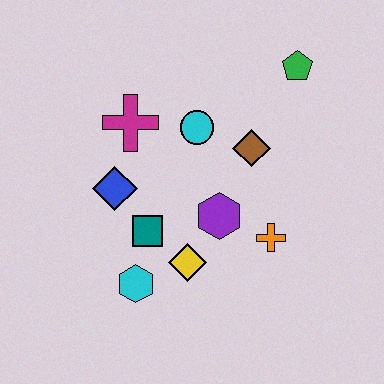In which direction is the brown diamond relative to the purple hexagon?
The brown diamond is above the purple hexagon.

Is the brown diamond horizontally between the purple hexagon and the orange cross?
Yes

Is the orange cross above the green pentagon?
No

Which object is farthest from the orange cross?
The magenta cross is farthest from the orange cross.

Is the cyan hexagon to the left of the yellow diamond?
Yes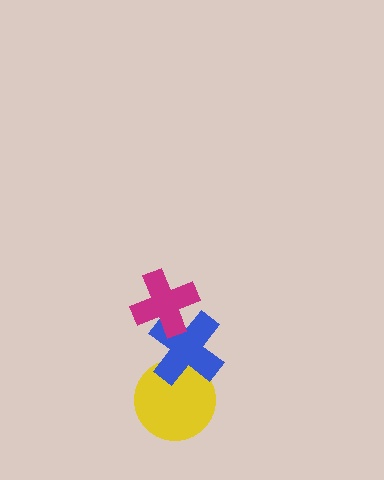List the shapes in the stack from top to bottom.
From top to bottom: the magenta cross, the blue cross, the yellow circle.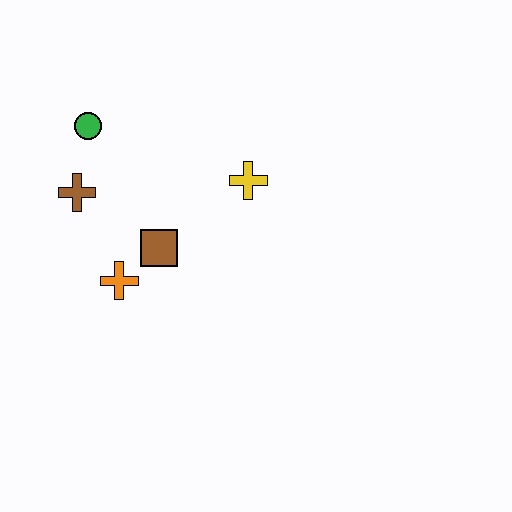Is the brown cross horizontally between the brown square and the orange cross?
No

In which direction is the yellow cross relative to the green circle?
The yellow cross is to the right of the green circle.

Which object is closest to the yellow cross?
The brown square is closest to the yellow cross.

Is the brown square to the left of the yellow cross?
Yes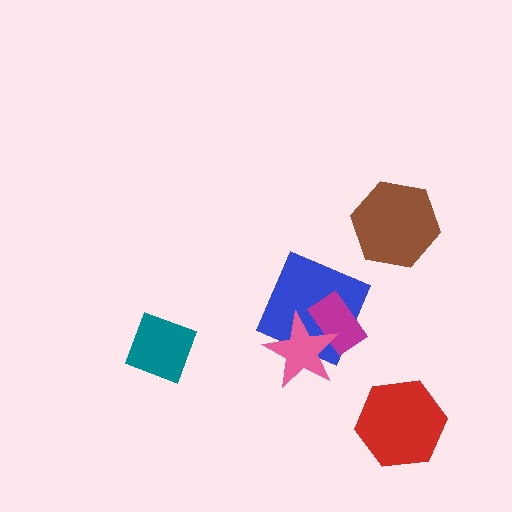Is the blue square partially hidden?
Yes, it is partially covered by another shape.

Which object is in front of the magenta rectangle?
The pink star is in front of the magenta rectangle.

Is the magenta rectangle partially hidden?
Yes, it is partially covered by another shape.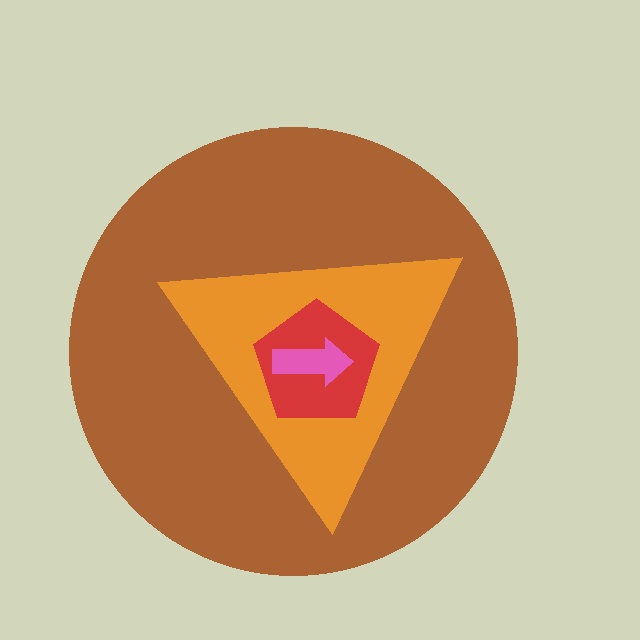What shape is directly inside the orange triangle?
The red pentagon.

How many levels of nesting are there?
4.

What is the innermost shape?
The pink arrow.